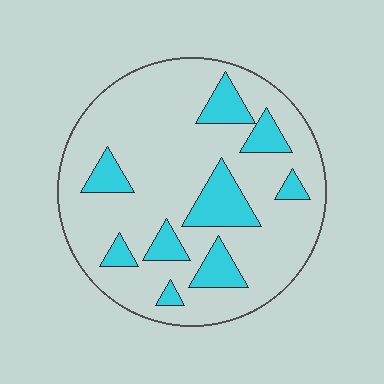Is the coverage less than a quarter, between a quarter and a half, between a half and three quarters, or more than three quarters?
Less than a quarter.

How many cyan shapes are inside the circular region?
9.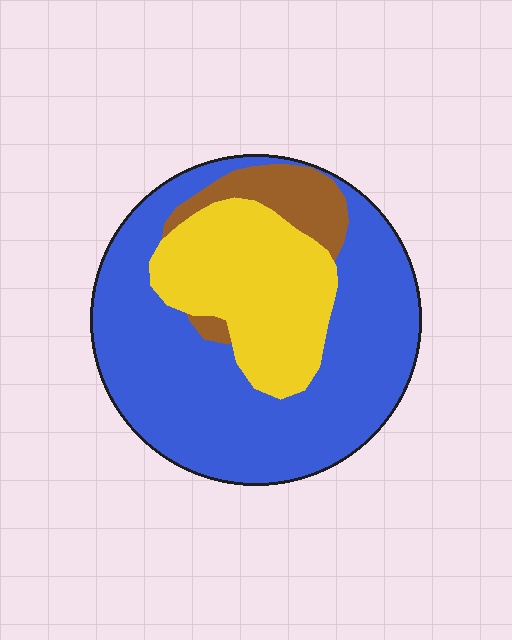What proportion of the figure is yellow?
Yellow takes up about one quarter (1/4) of the figure.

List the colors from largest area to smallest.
From largest to smallest: blue, yellow, brown.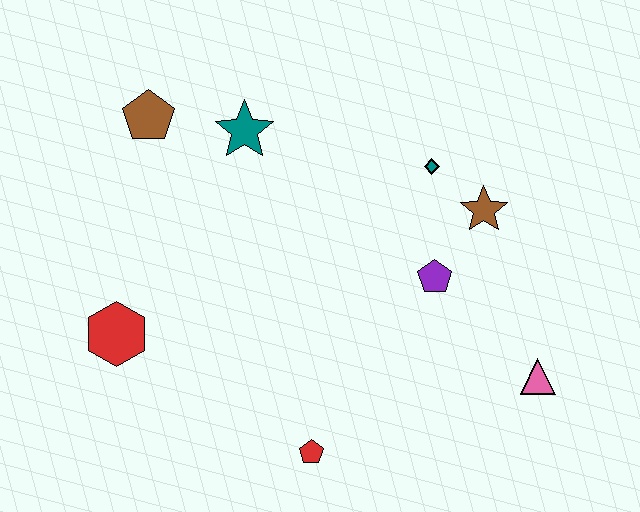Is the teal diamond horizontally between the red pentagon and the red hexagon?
No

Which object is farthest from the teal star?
The pink triangle is farthest from the teal star.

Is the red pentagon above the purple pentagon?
No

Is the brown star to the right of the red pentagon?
Yes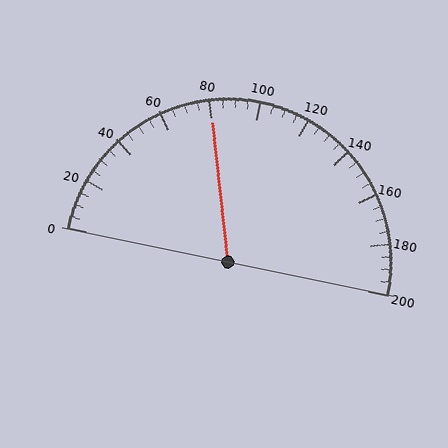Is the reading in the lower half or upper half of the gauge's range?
The reading is in the lower half of the range (0 to 200).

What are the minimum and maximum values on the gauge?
The gauge ranges from 0 to 200.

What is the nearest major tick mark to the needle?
The nearest major tick mark is 80.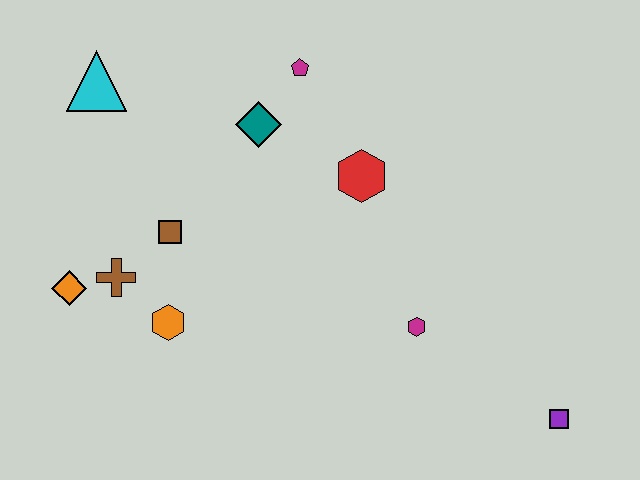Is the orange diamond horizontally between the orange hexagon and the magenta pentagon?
No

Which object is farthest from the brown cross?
The purple square is farthest from the brown cross.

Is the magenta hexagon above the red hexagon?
No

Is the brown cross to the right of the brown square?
No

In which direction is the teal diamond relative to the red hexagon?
The teal diamond is to the left of the red hexagon.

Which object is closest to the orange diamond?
The brown cross is closest to the orange diamond.